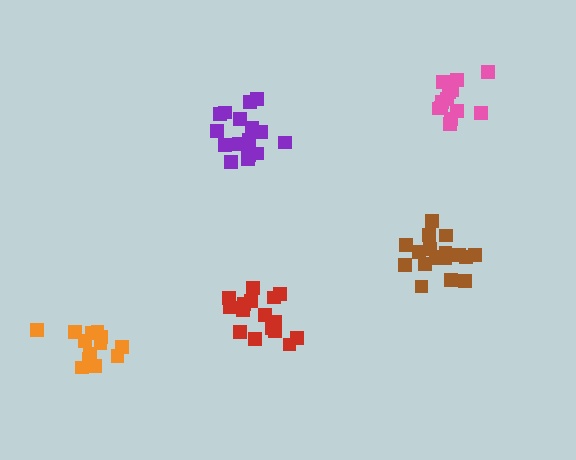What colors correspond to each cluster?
The clusters are colored: brown, purple, orange, pink, red.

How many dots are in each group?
Group 1: 18 dots, Group 2: 18 dots, Group 3: 13 dots, Group 4: 13 dots, Group 5: 16 dots (78 total).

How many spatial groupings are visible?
There are 5 spatial groupings.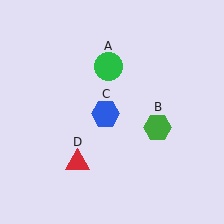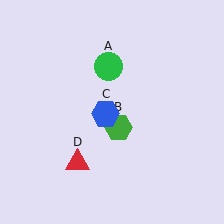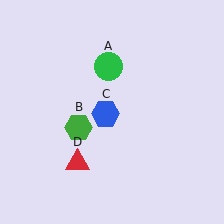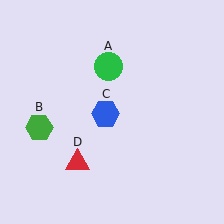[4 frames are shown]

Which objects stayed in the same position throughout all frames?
Green circle (object A) and blue hexagon (object C) and red triangle (object D) remained stationary.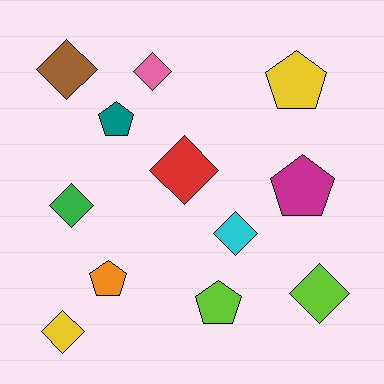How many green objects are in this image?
There is 1 green object.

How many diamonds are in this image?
There are 7 diamonds.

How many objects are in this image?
There are 12 objects.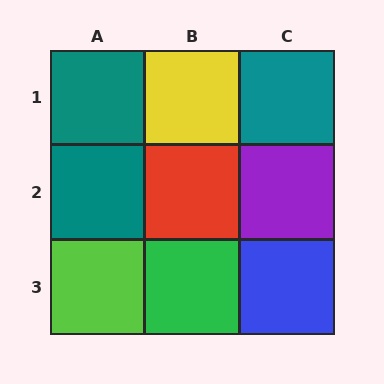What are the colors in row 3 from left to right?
Lime, green, blue.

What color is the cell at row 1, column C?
Teal.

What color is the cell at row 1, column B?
Yellow.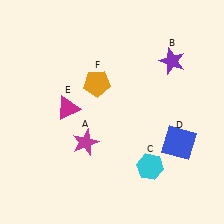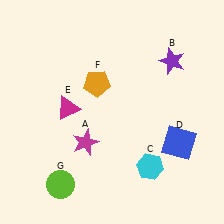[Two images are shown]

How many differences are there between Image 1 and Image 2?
There is 1 difference between the two images.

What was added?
A lime circle (G) was added in Image 2.